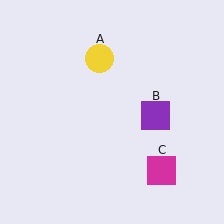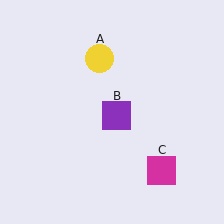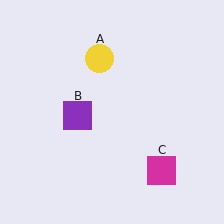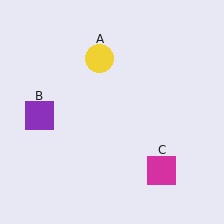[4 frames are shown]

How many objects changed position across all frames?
1 object changed position: purple square (object B).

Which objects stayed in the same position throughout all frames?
Yellow circle (object A) and magenta square (object C) remained stationary.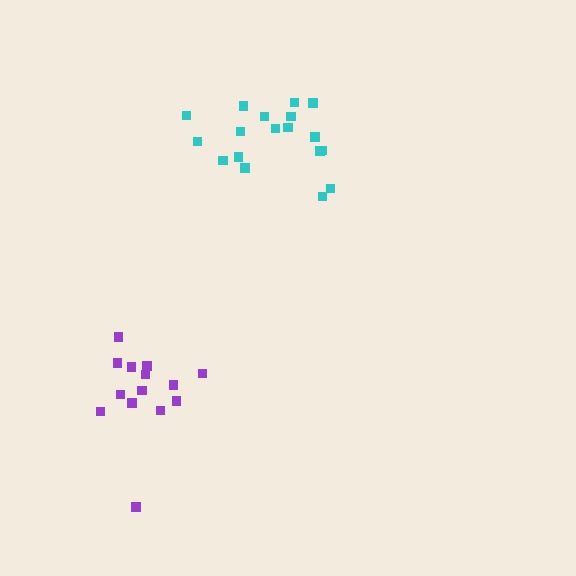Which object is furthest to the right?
The cyan cluster is rightmost.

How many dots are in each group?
Group 1: 18 dots, Group 2: 14 dots (32 total).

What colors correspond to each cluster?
The clusters are colored: cyan, purple.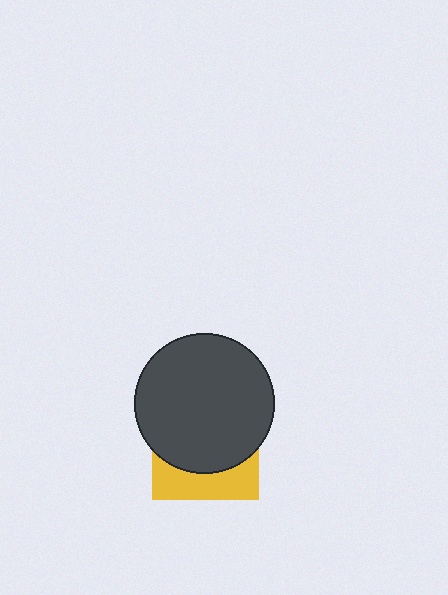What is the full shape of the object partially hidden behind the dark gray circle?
The partially hidden object is a yellow square.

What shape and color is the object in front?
The object in front is a dark gray circle.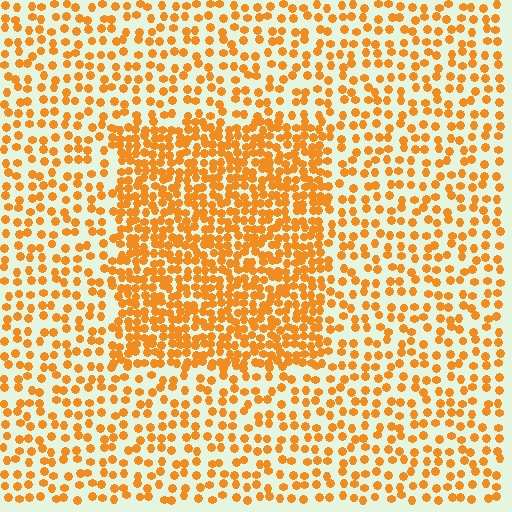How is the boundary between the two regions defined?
The boundary is defined by a change in element density (approximately 2.1x ratio). All elements are the same color, size, and shape.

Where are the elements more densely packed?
The elements are more densely packed inside the rectangle boundary.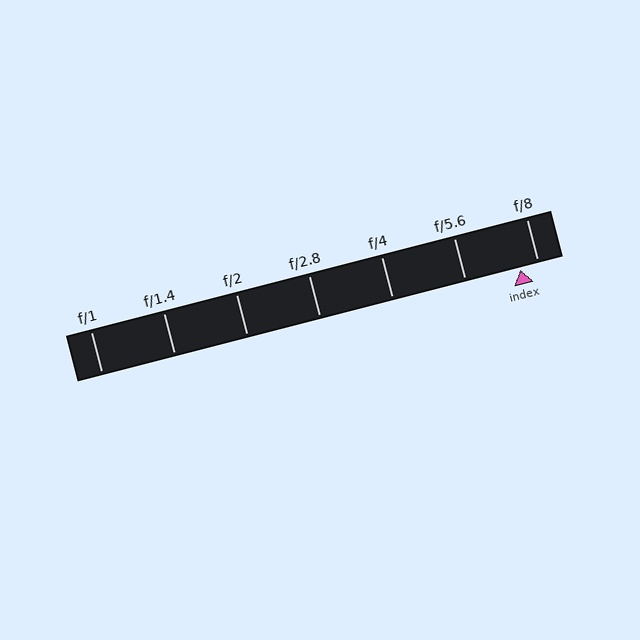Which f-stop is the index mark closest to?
The index mark is closest to f/8.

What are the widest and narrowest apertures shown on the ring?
The widest aperture shown is f/1 and the narrowest is f/8.